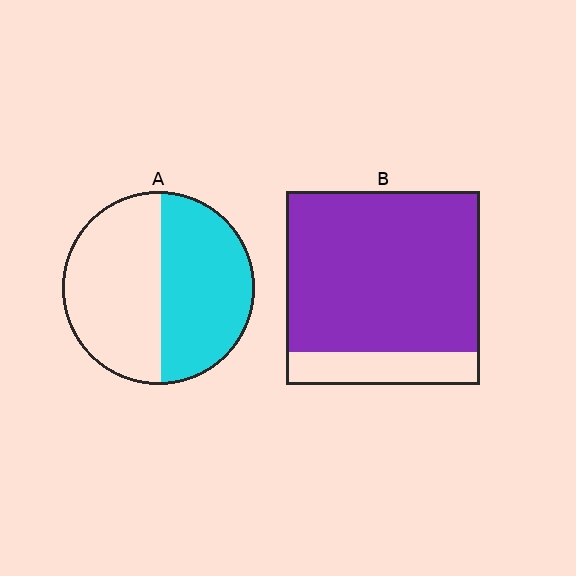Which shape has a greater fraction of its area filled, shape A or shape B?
Shape B.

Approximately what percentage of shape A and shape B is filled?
A is approximately 50% and B is approximately 85%.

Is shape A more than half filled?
Roughly half.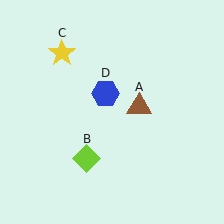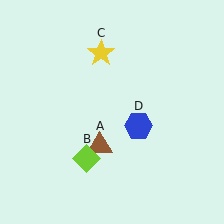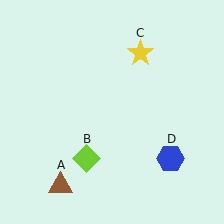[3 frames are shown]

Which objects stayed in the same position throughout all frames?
Lime diamond (object B) remained stationary.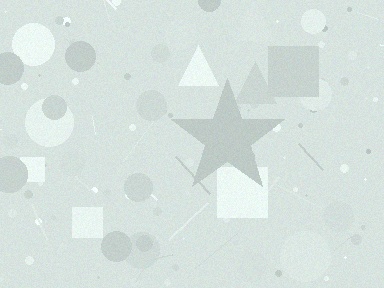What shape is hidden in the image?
A star is hidden in the image.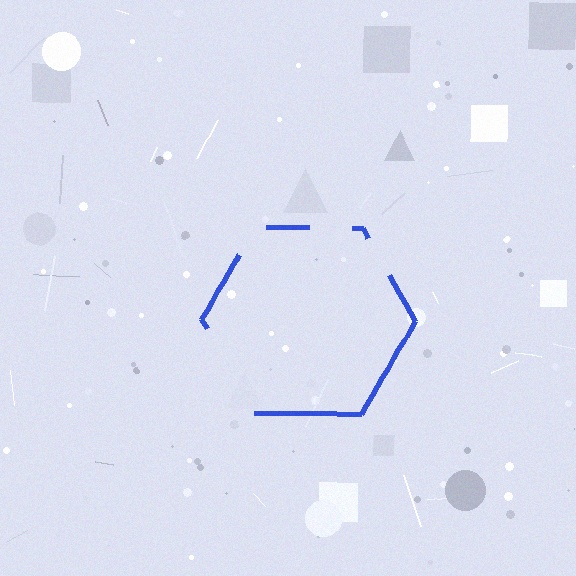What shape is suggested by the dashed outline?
The dashed outline suggests a hexagon.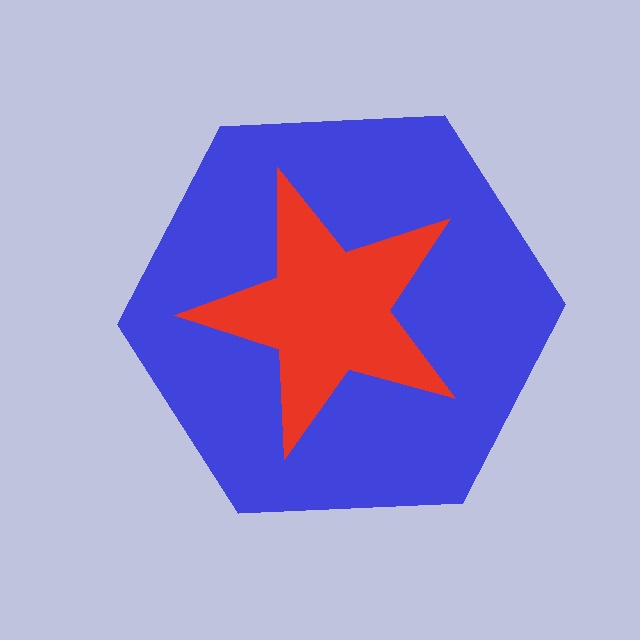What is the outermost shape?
The blue hexagon.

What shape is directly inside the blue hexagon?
The red star.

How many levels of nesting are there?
2.